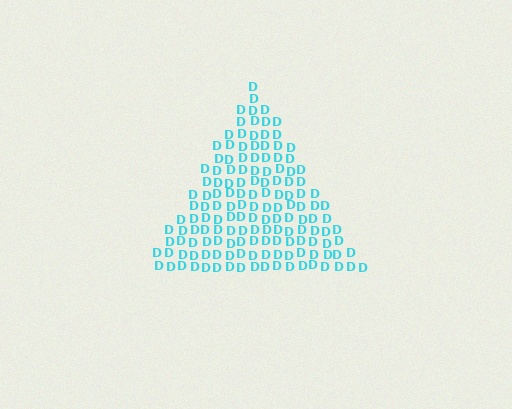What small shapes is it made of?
It is made of small letter D's.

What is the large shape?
The large shape is a triangle.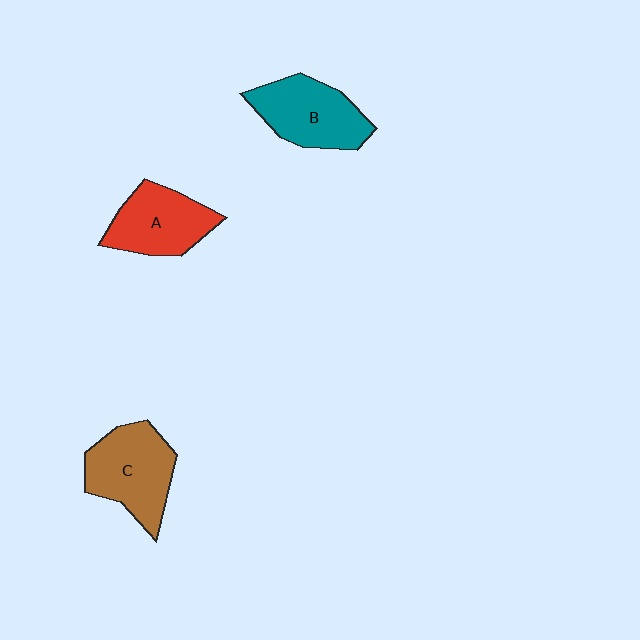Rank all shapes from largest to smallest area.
From largest to smallest: C (brown), B (teal), A (red).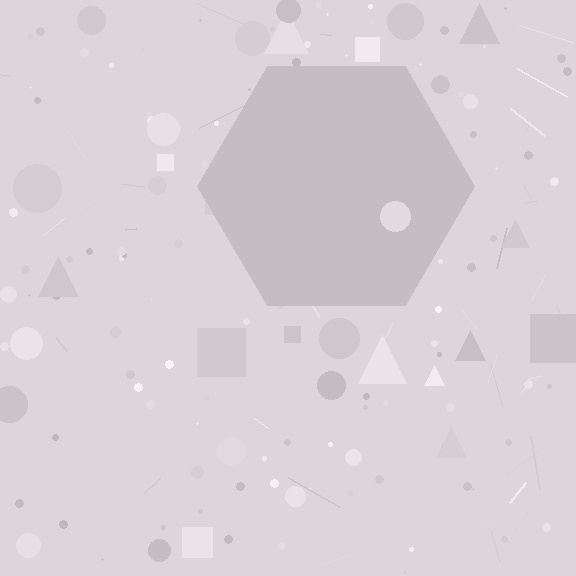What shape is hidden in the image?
A hexagon is hidden in the image.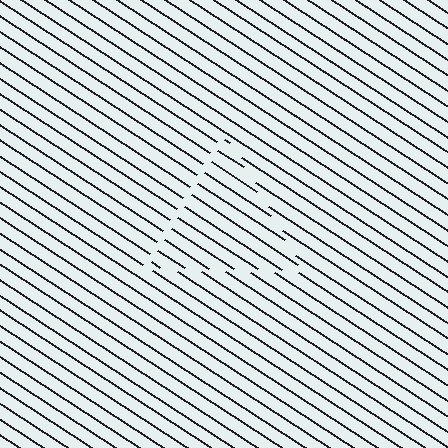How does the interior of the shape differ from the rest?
The interior of the shape contains the same grating, shifted by half a period — the contour is defined by the phase discontinuity where line-ends from the inner and outer gratings abut.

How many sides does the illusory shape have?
3 sides — the line-ends trace a triangle.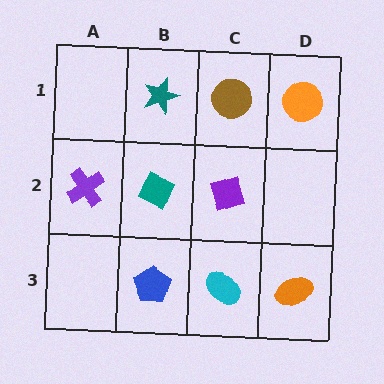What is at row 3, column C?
A cyan ellipse.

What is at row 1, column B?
A teal star.